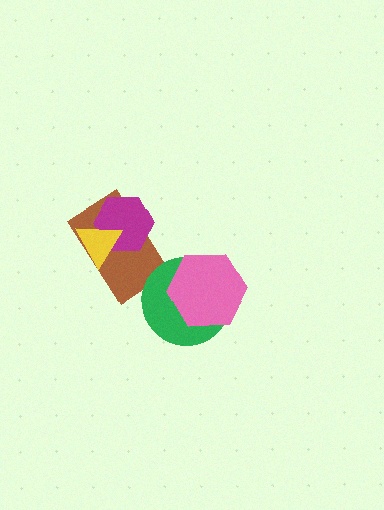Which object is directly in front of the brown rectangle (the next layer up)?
The magenta hexagon is directly in front of the brown rectangle.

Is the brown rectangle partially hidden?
Yes, it is partially covered by another shape.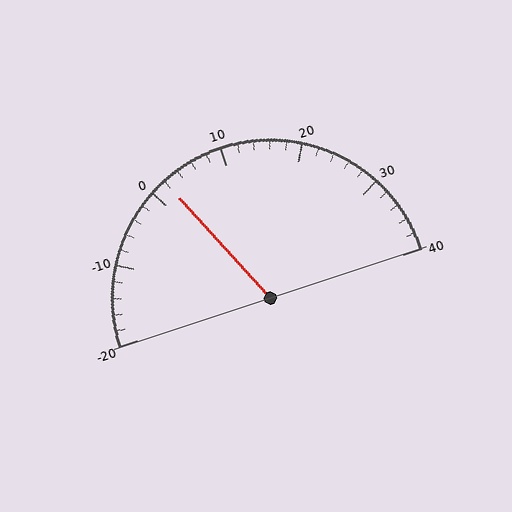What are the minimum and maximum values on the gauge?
The gauge ranges from -20 to 40.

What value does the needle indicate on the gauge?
The needle indicates approximately 2.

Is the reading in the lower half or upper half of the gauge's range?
The reading is in the lower half of the range (-20 to 40).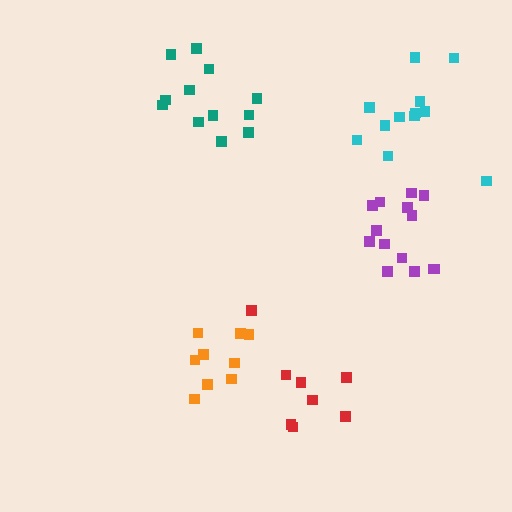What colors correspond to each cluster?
The clusters are colored: purple, orange, teal, red, cyan.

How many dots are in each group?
Group 1: 14 dots, Group 2: 9 dots, Group 3: 12 dots, Group 4: 8 dots, Group 5: 12 dots (55 total).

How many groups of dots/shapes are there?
There are 5 groups.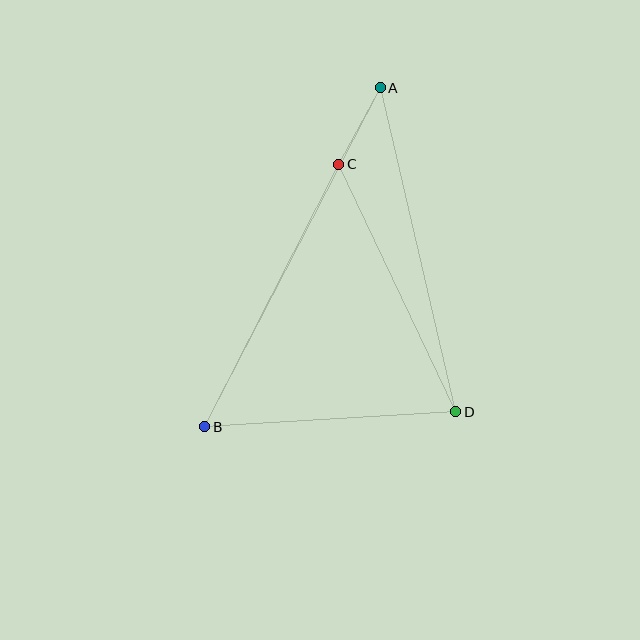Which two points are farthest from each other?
Points A and B are farthest from each other.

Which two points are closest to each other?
Points A and C are closest to each other.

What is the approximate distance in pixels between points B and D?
The distance between B and D is approximately 251 pixels.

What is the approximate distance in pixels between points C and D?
The distance between C and D is approximately 274 pixels.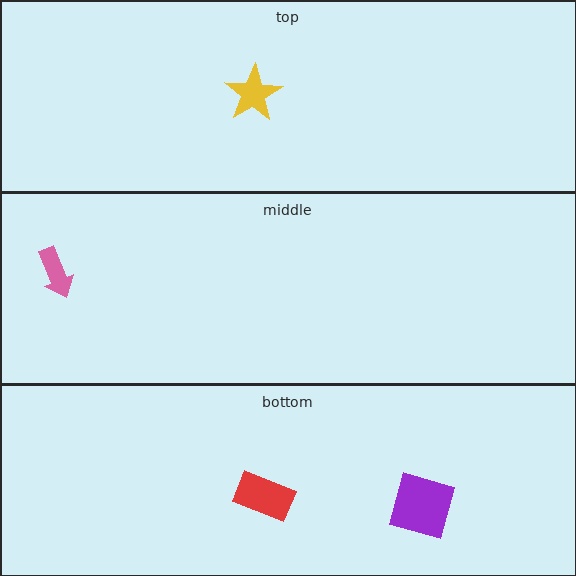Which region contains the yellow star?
The top region.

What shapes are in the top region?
The yellow star.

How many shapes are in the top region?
1.